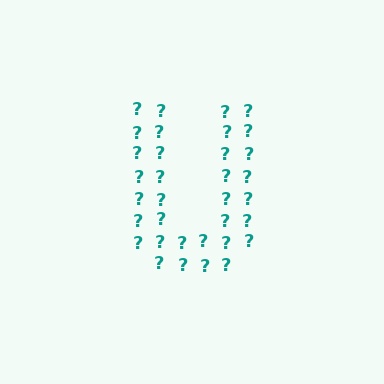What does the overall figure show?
The overall figure shows the letter U.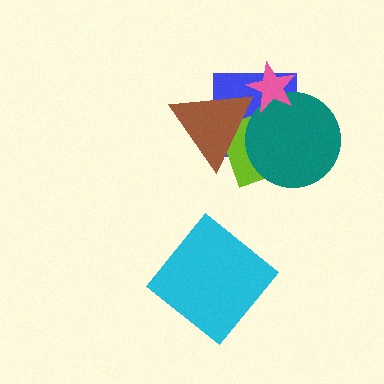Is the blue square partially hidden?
Yes, it is partially covered by another shape.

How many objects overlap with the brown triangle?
3 objects overlap with the brown triangle.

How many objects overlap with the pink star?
2 objects overlap with the pink star.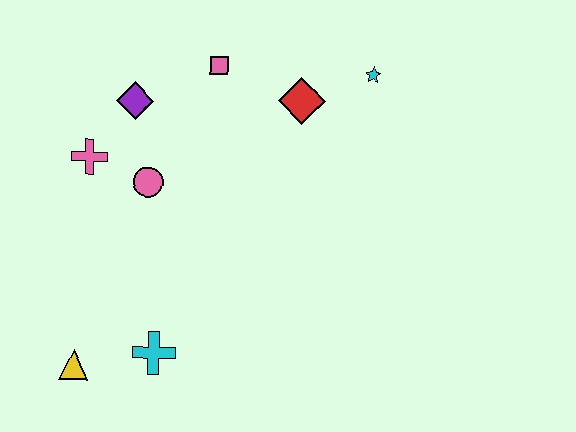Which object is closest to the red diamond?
The cyan star is closest to the red diamond.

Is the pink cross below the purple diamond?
Yes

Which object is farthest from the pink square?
The yellow triangle is farthest from the pink square.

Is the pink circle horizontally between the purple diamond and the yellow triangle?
No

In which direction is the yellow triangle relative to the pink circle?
The yellow triangle is below the pink circle.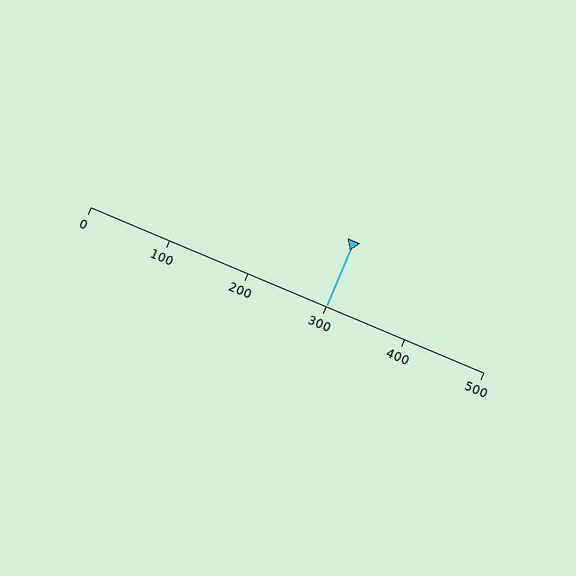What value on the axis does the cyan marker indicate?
The marker indicates approximately 300.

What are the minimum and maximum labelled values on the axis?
The axis runs from 0 to 500.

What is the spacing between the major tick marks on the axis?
The major ticks are spaced 100 apart.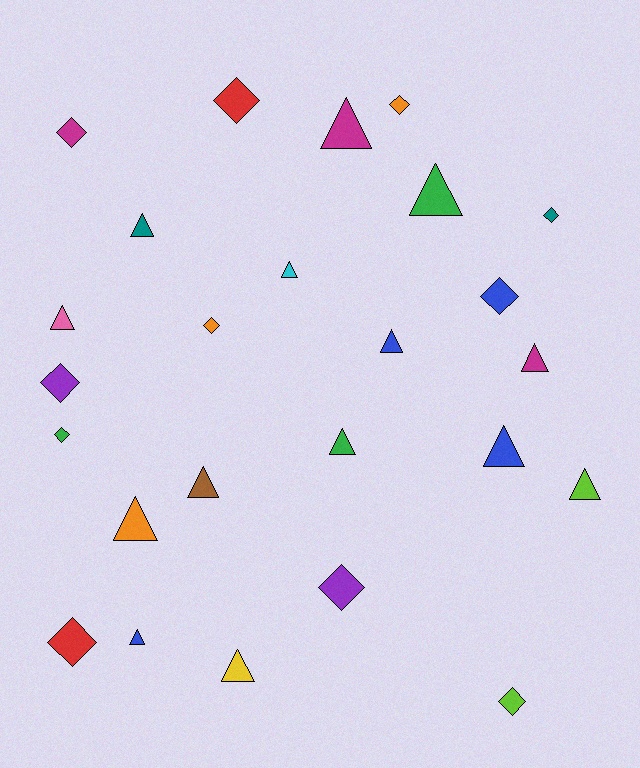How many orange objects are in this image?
There are 3 orange objects.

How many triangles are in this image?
There are 14 triangles.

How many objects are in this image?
There are 25 objects.